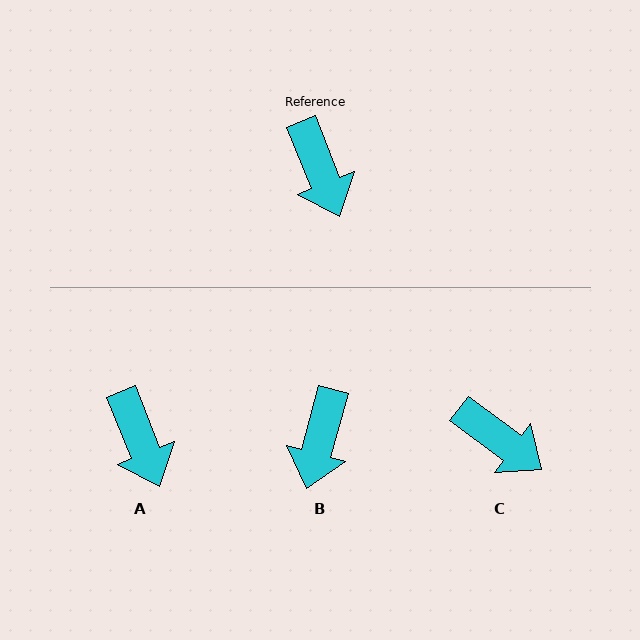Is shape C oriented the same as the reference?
No, it is off by about 31 degrees.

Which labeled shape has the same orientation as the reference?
A.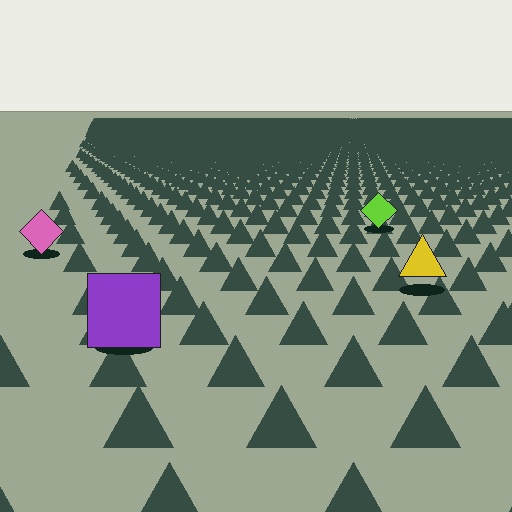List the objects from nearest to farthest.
From nearest to farthest: the purple square, the yellow triangle, the pink diamond, the lime diamond.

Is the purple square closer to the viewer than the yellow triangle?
Yes. The purple square is closer — you can tell from the texture gradient: the ground texture is coarser near it.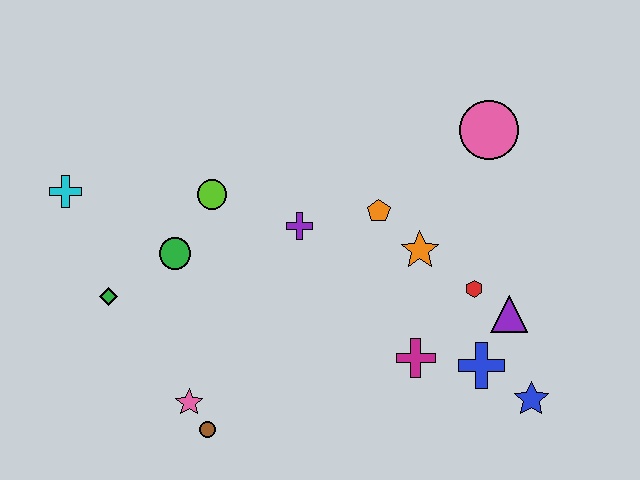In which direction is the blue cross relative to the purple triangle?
The blue cross is below the purple triangle.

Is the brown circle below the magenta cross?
Yes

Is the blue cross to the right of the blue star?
No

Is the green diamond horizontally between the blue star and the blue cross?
No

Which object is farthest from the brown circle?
The pink circle is farthest from the brown circle.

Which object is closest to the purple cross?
The orange pentagon is closest to the purple cross.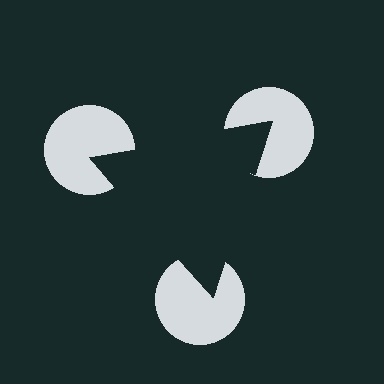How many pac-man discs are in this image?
There are 3 — one at each vertex of the illusory triangle.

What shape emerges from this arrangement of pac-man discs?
An illusory triangle — its edges are inferred from the aligned wedge cuts in the pac-man discs, not physically drawn.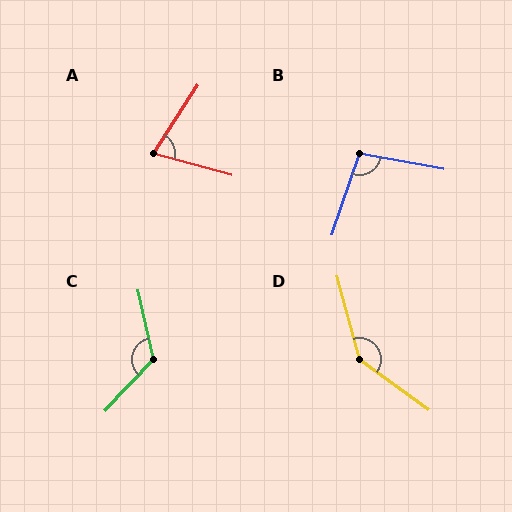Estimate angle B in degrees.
Approximately 98 degrees.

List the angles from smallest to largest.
A (73°), B (98°), C (124°), D (141°).